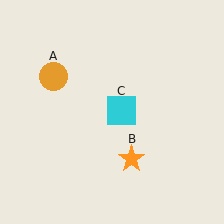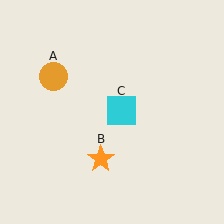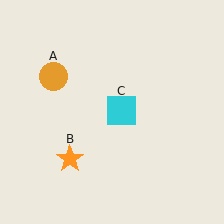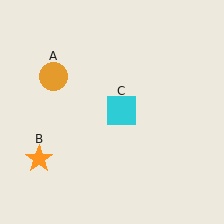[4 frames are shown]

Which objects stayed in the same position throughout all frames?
Orange circle (object A) and cyan square (object C) remained stationary.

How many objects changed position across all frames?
1 object changed position: orange star (object B).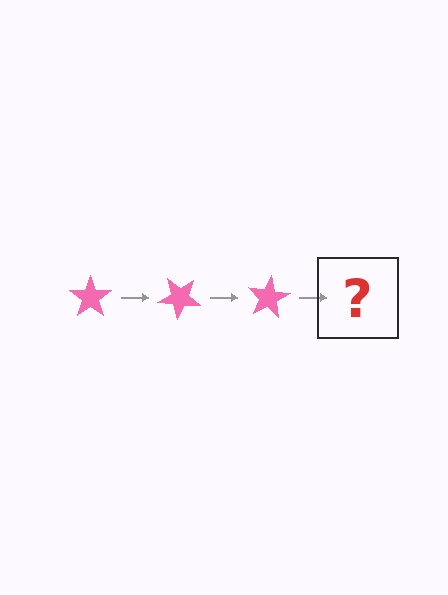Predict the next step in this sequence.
The next step is a pink star rotated 120 degrees.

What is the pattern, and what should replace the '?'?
The pattern is that the star rotates 40 degrees each step. The '?' should be a pink star rotated 120 degrees.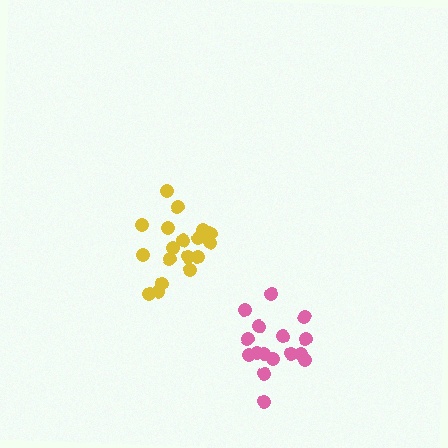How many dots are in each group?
Group 1: 18 dots, Group 2: 16 dots (34 total).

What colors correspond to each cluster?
The clusters are colored: yellow, pink.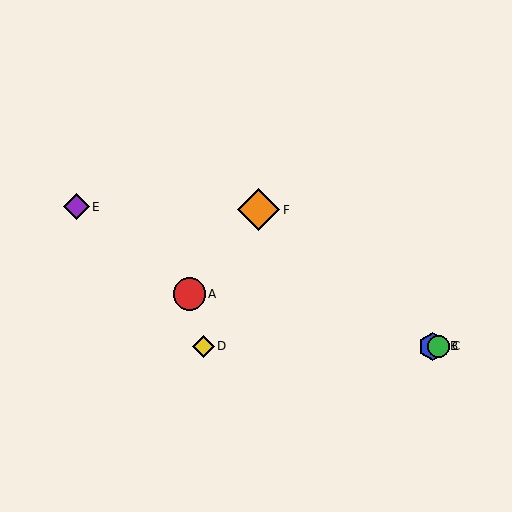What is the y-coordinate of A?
Object A is at y≈294.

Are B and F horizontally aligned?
No, B is at y≈346 and F is at y≈210.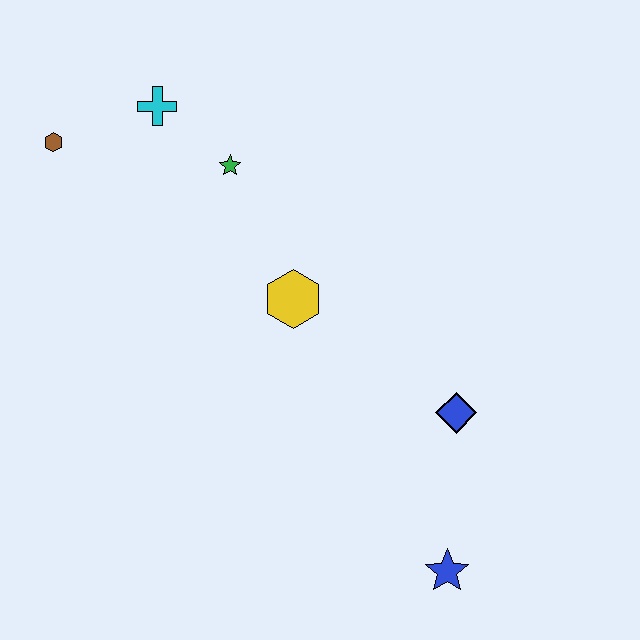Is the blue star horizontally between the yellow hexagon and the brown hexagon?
No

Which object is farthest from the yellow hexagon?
The blue star is farthest from the yellow hexagon.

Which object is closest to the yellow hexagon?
The green star is closest to the yellow hexagon.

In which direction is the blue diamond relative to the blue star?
The blue diamond is above the blue star.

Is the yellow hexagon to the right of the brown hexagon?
Yes